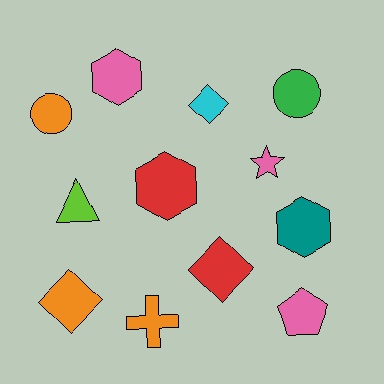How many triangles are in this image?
There is 1 triangle.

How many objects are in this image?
There are 12 objects.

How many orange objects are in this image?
There are 3 orange objects.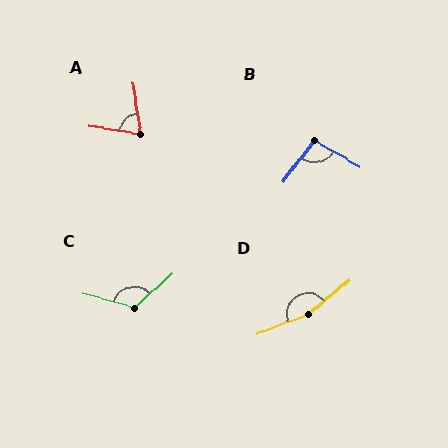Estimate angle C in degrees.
Approximately 122 degrees.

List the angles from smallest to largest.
A (73°), B (99°), C (122°), D (161°).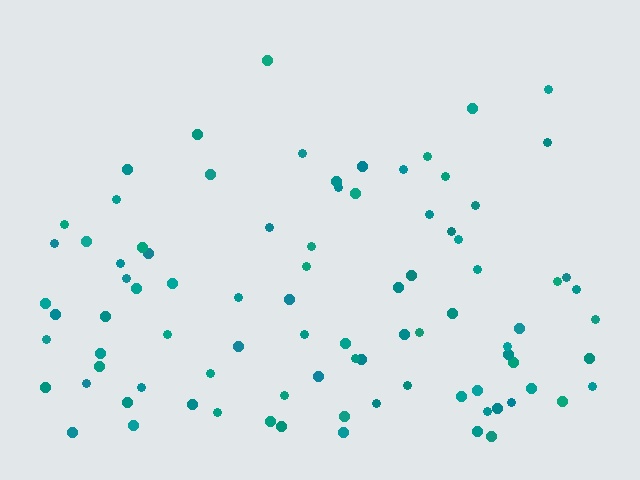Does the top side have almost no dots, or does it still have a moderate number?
Still a moderate number, just noticeably fewer than the bottom.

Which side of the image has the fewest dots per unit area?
The top.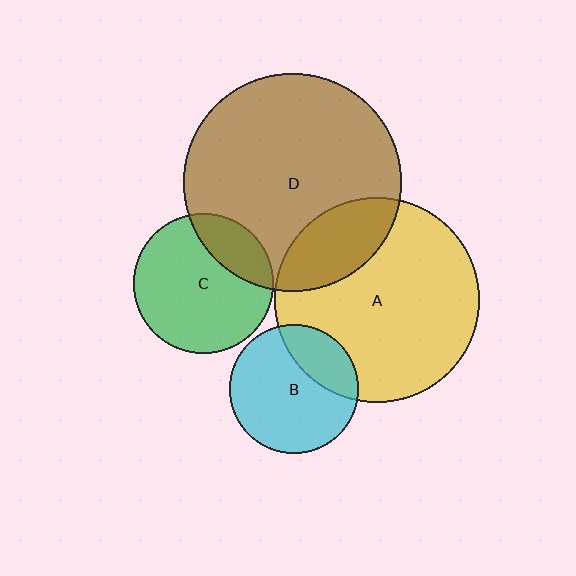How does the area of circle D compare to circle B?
Approximately 2.9 times.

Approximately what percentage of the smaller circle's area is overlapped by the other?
Approximately 25%.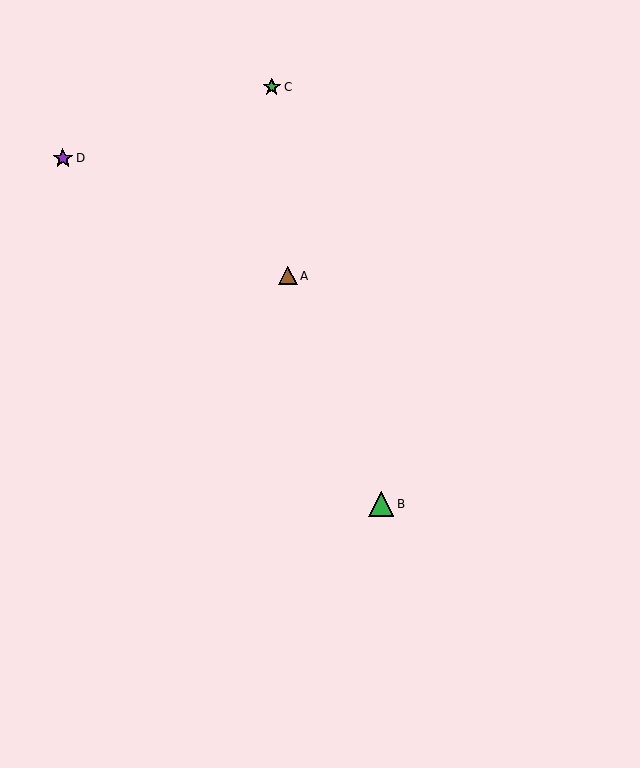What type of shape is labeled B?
Shape B is a green triangle.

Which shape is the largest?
The green triangle (labeled B) is the largest.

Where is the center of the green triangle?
The center of the green triangle is at (381, 504).